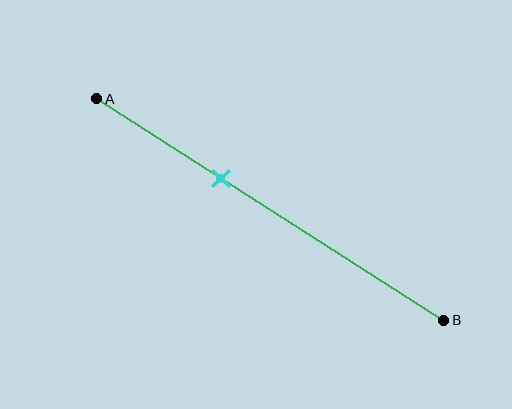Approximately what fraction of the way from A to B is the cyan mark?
The cyan mark is approximately 35% of the way from A to B.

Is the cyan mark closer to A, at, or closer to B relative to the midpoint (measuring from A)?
The cyan mark is closer to point A than the midpoint of segment AB.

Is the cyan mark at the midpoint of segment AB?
No, the mark is at about 35% from A, not at the 50% midpoint.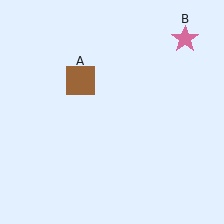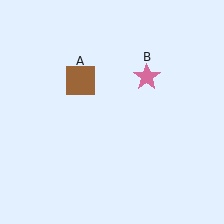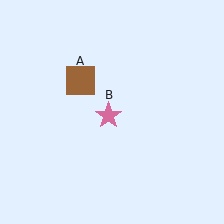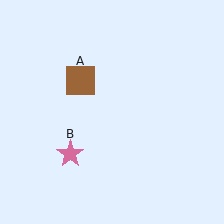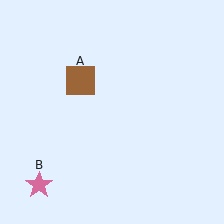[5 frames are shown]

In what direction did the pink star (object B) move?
The pink star (object B) moved down and to the left.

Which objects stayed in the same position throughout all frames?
Brown square (object A) remained stationary.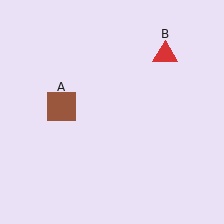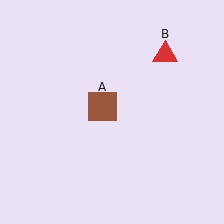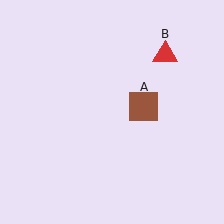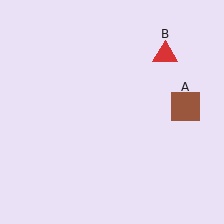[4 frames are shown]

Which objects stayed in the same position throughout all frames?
Red triangle (object B) remained stationary.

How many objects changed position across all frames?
1 object changed position: brown square (object A).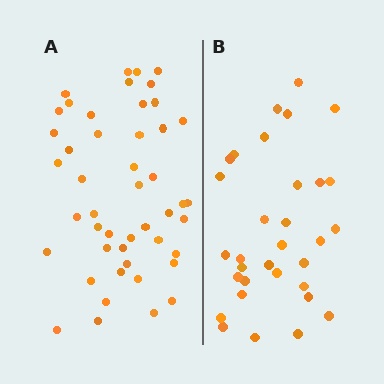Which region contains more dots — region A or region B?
Region A (the left region) has more dots.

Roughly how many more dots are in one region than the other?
Region A has approximately 15 more dots than region B.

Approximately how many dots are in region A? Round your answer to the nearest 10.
About 50 dots. (The exact count is 47, which rounds to 50.)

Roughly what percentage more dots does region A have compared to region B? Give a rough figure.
About 45% more.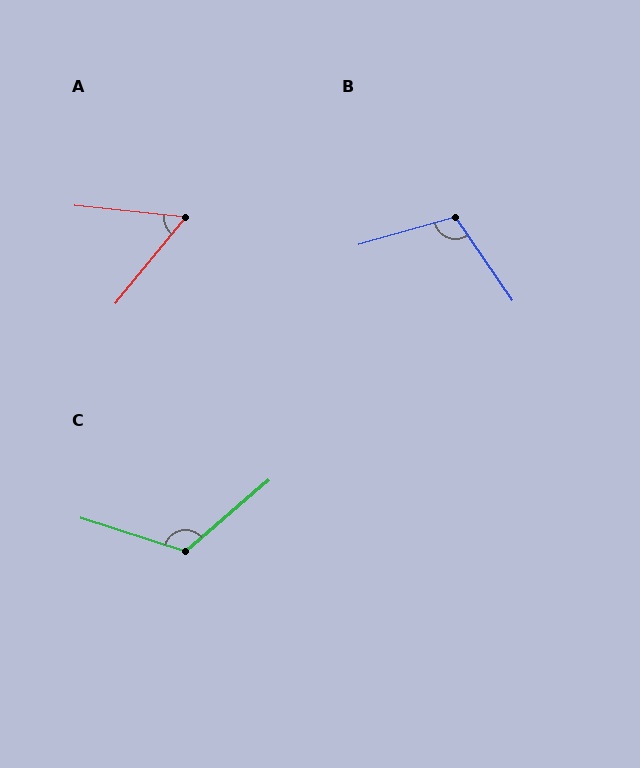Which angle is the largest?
C, at approximately 122 degrees.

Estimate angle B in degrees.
Approximately 109 degrees.